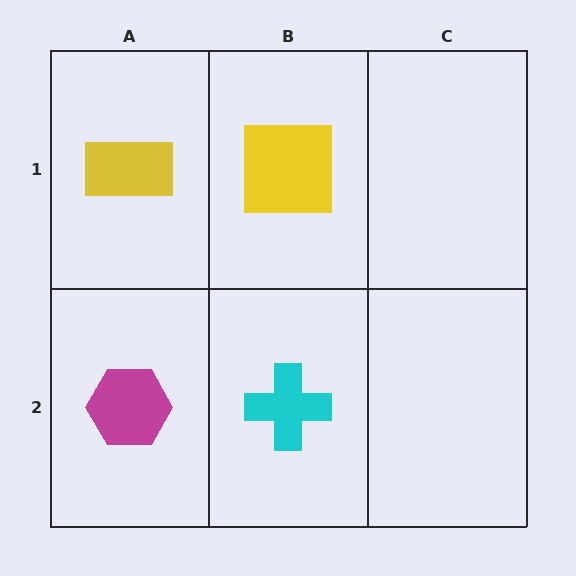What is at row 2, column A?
A magenta hexagon.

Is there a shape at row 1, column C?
No, that cell is empty.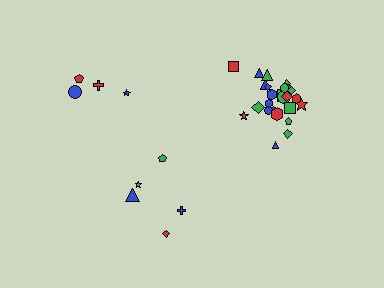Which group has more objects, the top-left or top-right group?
The top-right group.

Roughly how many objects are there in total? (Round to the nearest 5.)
Roughly 35 objects in total.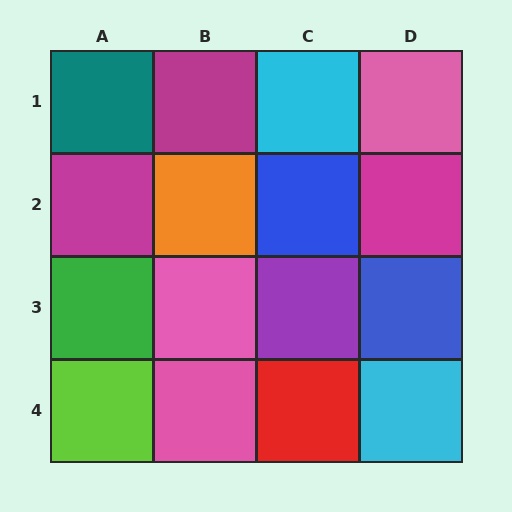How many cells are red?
1 cell is red.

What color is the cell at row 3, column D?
Blue.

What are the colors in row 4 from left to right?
Lime, pink, red, cyan.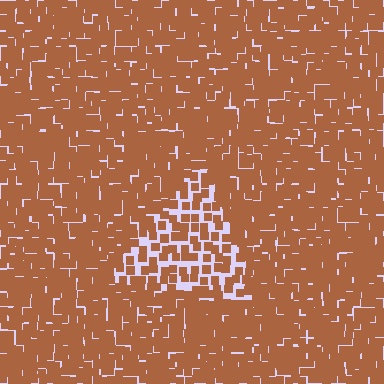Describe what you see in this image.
The image contains small brown elements arranged at two different densities. A triangle-shaped region is visible where the elements are less densely packed than the surrounding area.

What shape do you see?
I see a triangle.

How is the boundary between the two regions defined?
The boundary is defined by a change in element density (approximately 1.9x ratio). All elements are the same color, size, and shape.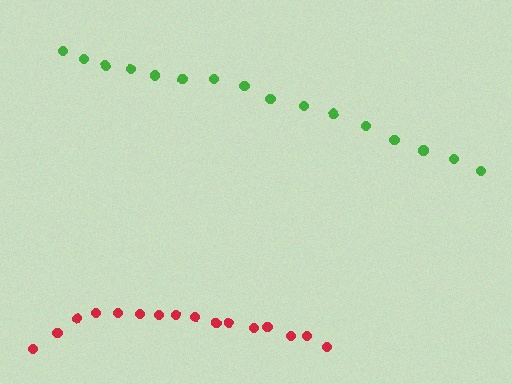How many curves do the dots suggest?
There are 2 distinct paths.